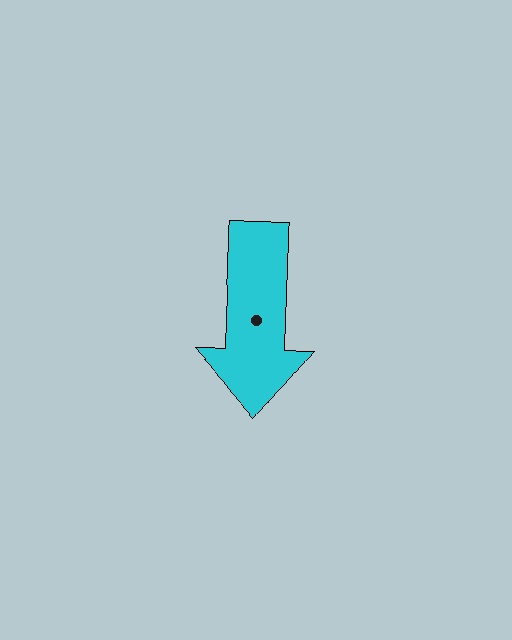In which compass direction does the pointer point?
South.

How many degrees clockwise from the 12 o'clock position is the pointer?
Approximately 180 degrees.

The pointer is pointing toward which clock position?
Roughly 6 o'clock.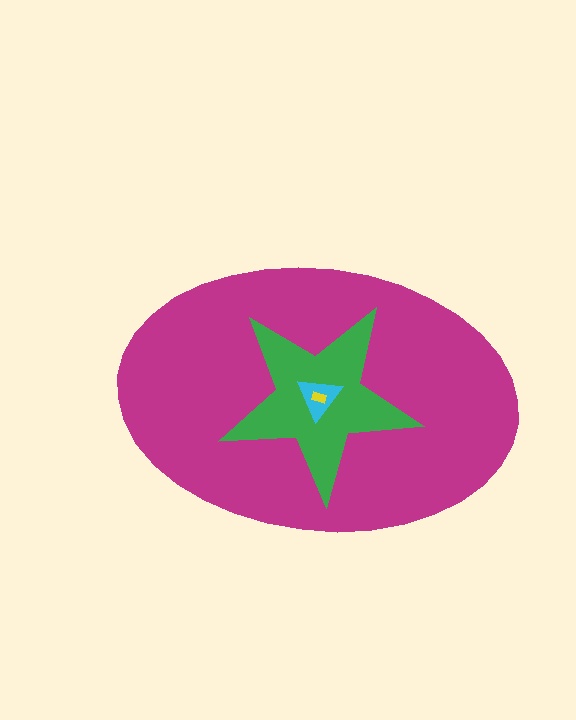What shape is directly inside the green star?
The cyan triangle.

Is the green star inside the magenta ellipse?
Yes.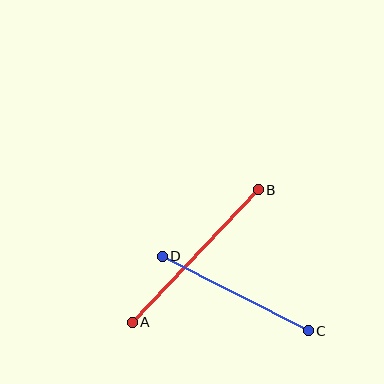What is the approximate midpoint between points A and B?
The midpoint is at approximately (195, 256) pixels.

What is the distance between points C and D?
The distance is approximately 164 pixels.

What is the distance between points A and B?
The distance is approximately 183 pixels.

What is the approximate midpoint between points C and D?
The midpoint is at approximately (235, 294) pixels.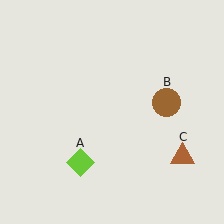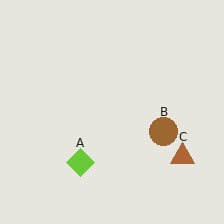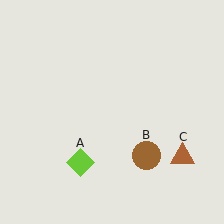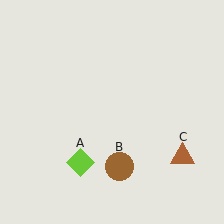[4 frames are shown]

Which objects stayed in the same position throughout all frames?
Lime diamond (object A) and brown triangle (object C) remained stationary.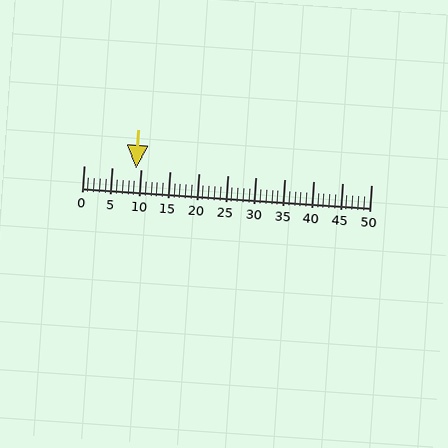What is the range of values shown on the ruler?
The ruler shows values from 0 to 50.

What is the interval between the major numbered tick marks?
The major tick marks are spaced 5 units apart.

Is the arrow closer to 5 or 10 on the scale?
The arrow is closer to 10.